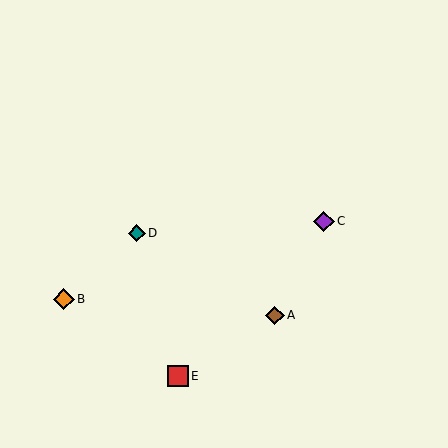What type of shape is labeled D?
Shape D is a teal diamond.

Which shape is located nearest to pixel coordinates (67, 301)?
The orange diamond (labeled B) at (64, 299) is nearest to that location.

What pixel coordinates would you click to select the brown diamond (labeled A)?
Click at (275, 315) to select the brown diamond A.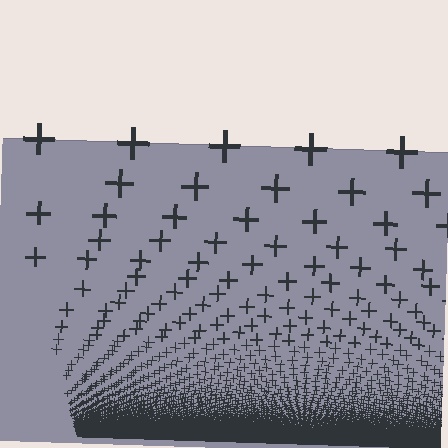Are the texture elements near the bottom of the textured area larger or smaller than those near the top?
Smaller. The gradient is inverted — elements near the bottom are smaller and denser.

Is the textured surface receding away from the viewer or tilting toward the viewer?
The surface appears to tilt toward the viewer. Texture elements get larger and sparser toward the top.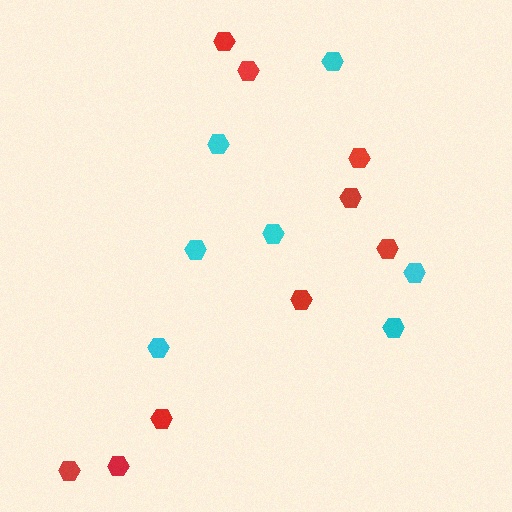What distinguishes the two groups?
There are 2 groups: one group of cyan hexagons (7) and one group of red hexagons (9).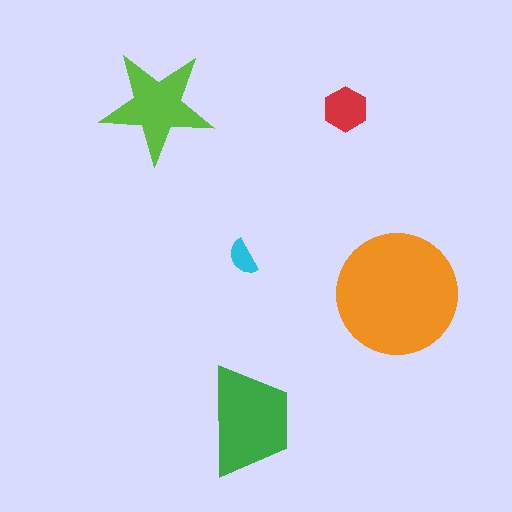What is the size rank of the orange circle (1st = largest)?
1st.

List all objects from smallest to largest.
The cyan semicircle, the red hexagon, the lime star, the green trapezoid, the orange circle.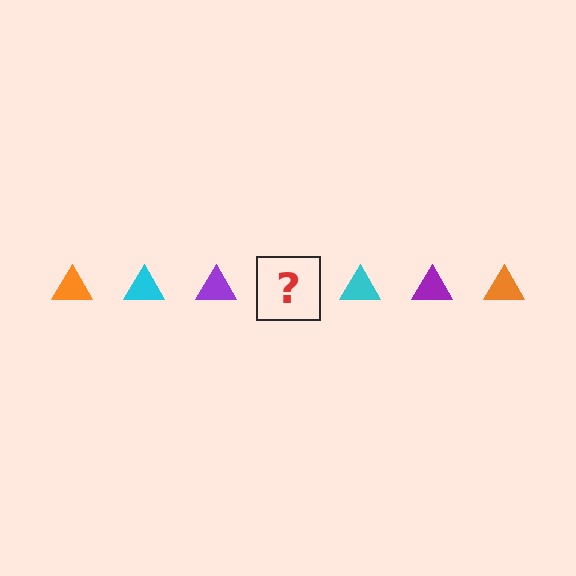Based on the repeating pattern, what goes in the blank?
The blank should be an orange triangle.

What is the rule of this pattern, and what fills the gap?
The rule is that the pattern cycles through orange, cyan, purple triangles. The gap should be filled with an orange triangle.